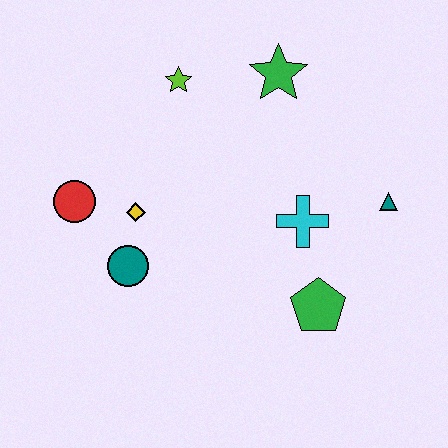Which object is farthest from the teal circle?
The teal triangle is farthest from the teal circle.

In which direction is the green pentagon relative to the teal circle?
The green pentagon is to the right of the teal circle.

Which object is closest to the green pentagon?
The cyan cross is closest to the green pentagon.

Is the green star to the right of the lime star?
Yes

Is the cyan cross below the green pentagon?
No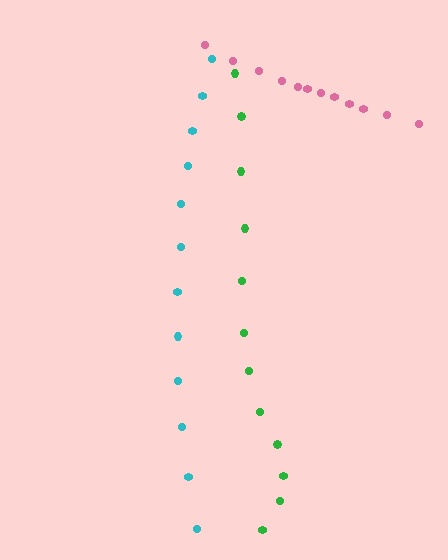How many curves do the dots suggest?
There are 3 distinct paths.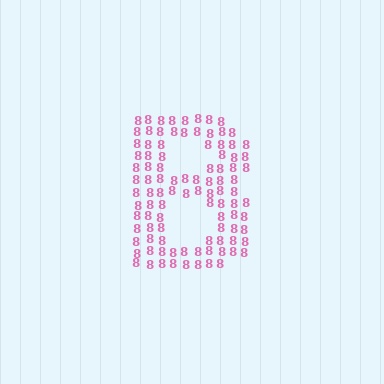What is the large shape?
The large shape is the letter B.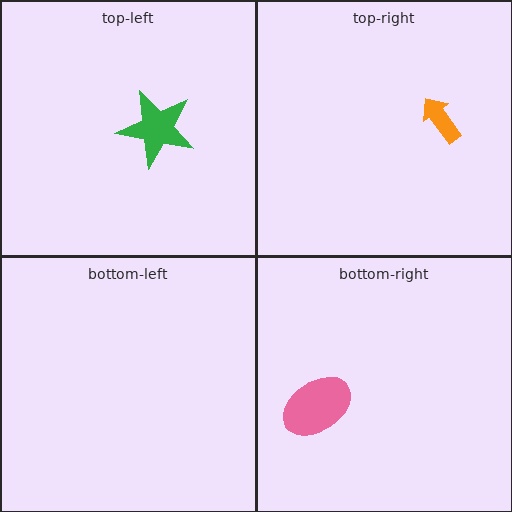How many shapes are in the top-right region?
1.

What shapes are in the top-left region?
The green star.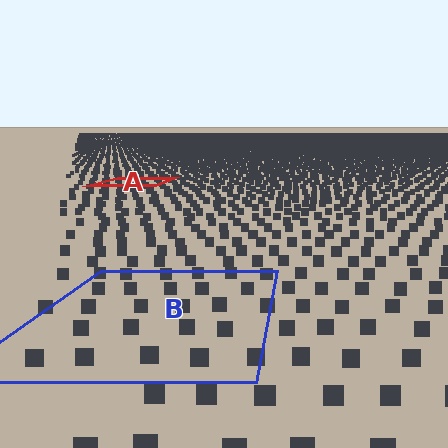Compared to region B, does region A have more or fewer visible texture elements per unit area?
Region A has more texture elements per unit area — they are packed more densely because it is farther away.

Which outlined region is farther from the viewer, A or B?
Region A is farther from the viewer — the texture elements inside it appear smaller and more densely packed.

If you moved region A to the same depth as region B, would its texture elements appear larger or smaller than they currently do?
They would appear larger. At a closer depth, the same texture elements are projected at a bigger on-screen size.